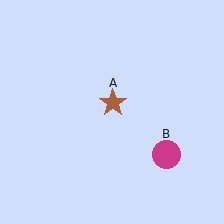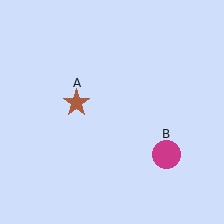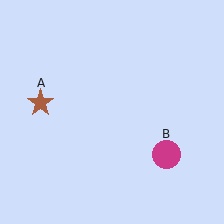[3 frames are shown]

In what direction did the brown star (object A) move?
The brown star (object A) moved left.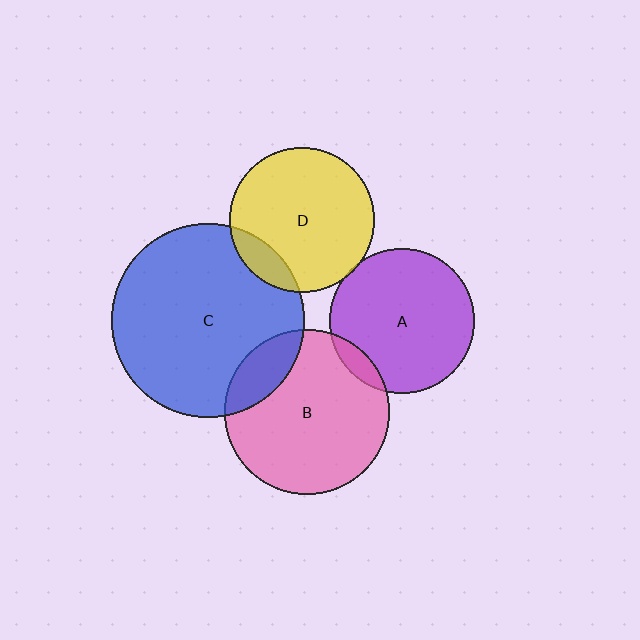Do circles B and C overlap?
Yes.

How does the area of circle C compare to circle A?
Approximately 1.8 times.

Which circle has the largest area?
Circle C (blue).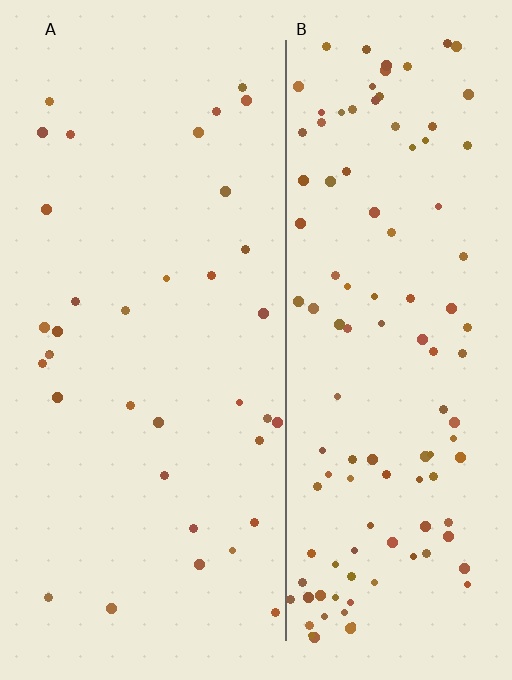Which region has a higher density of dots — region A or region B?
B (the right).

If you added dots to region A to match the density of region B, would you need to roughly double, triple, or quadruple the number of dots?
Approximately triple.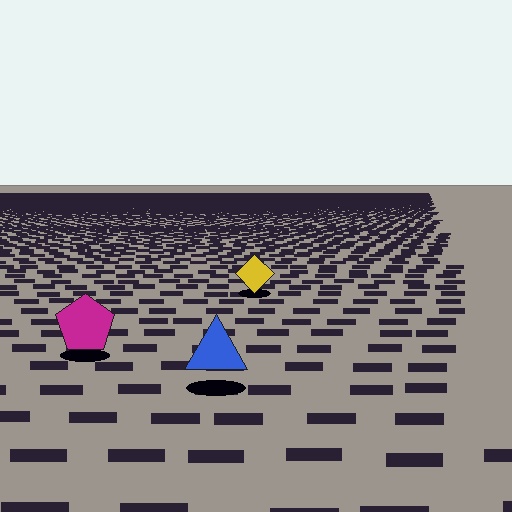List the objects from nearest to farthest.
From nearest to farthest: the blue triangle, the magenta pentagon, the yellow diamond.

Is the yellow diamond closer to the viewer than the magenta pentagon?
No. The magenta pentagon is closer — you can tell from the texture gradient: the ground texture is coarser near it.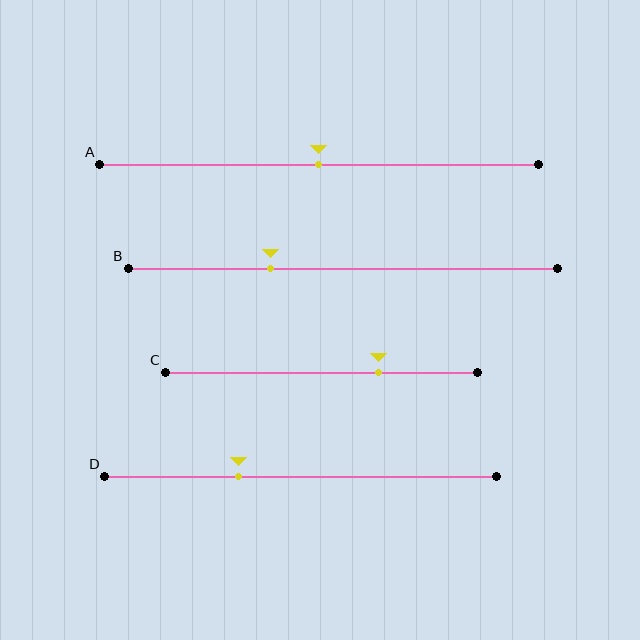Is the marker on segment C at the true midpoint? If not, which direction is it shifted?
No, the marker on segment C is shifted to the right by about 18% of the segment length.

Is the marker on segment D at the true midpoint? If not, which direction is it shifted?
No, the marker on segment D is shifted to the left by about 16% of the segment length.